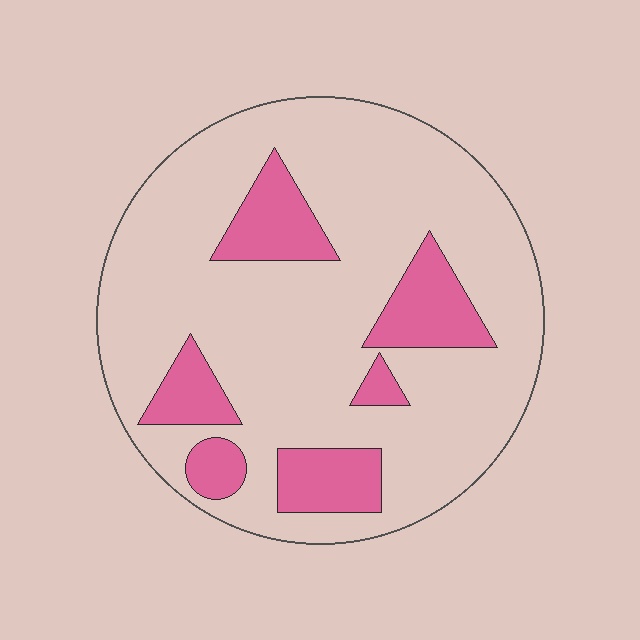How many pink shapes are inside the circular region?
6.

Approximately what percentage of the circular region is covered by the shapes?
Approximately 20%.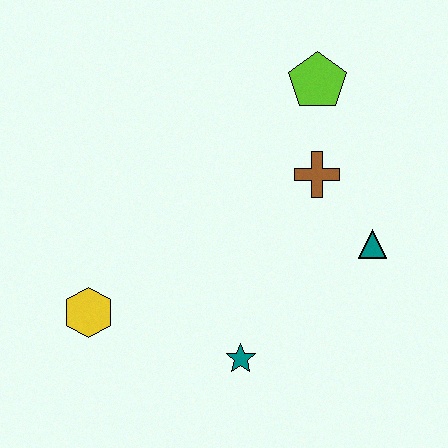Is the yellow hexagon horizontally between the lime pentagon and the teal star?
No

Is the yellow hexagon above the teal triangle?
No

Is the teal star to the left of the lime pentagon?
Yes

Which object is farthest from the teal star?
The lime pentagon is farthest from the teal star.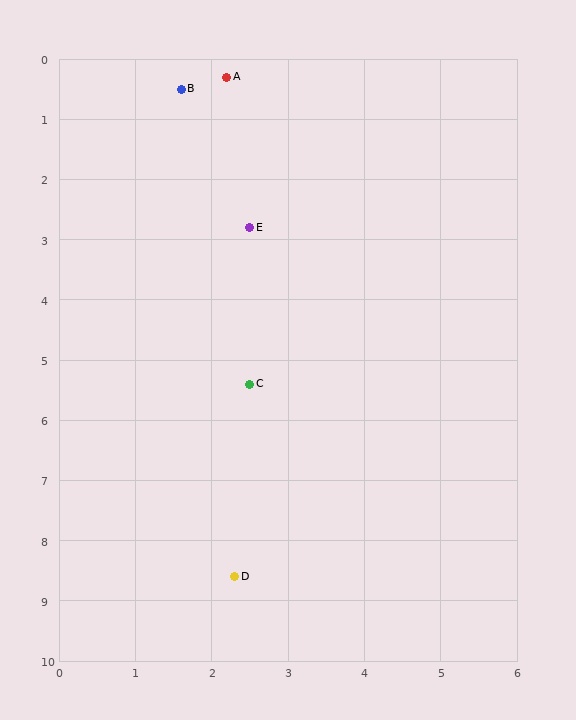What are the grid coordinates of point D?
Point D is at approximately (2.3, 8.6).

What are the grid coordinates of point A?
Point A is at approximately (2.2, 0.3).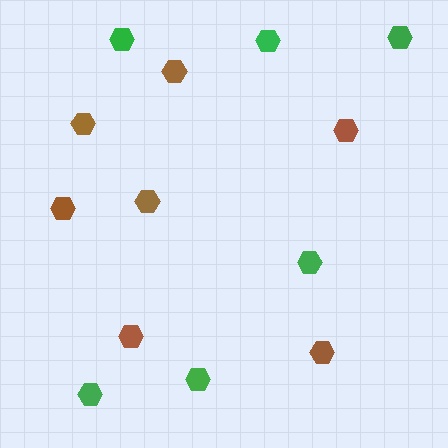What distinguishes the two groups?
There are 2 groups: one group of brown hexagons (7) and one group of green hexagons (6).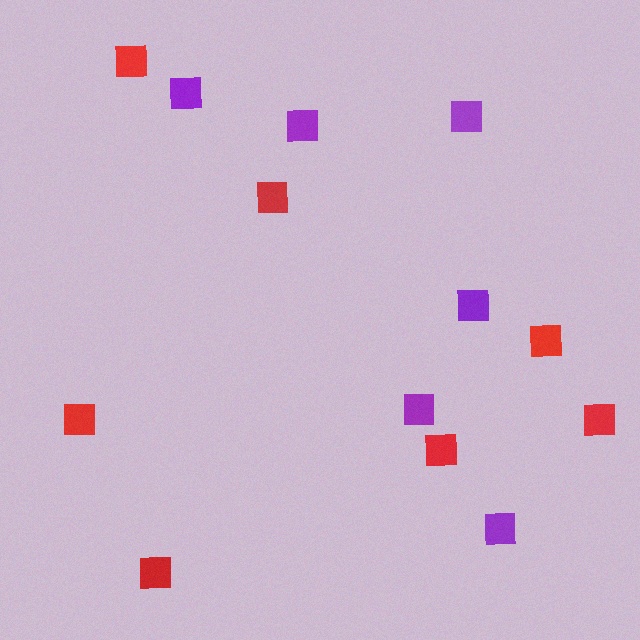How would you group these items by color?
There are 2 groups: one group of red squares (7) and one group of purple squares (6).